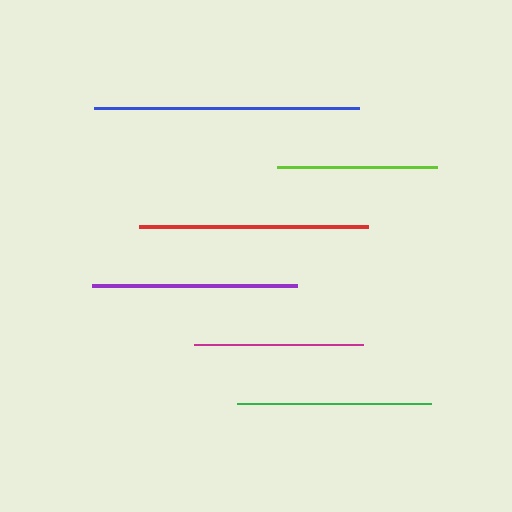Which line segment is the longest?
The blue line is the longest at approximately 265 pixels.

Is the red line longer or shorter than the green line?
The red line is longer than the green line.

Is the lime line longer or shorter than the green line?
The green line is longer than the lime line.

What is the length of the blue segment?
The blue segment is approximately 265 pixels long.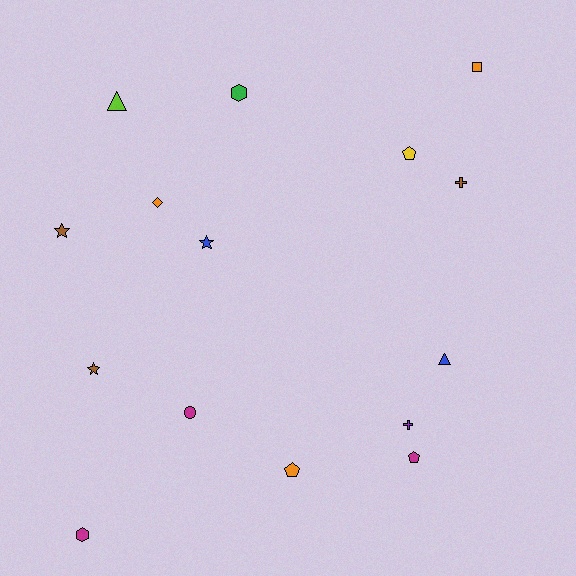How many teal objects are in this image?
There are no teal objects.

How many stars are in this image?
There are 3 stars.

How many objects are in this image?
There are 15 objects.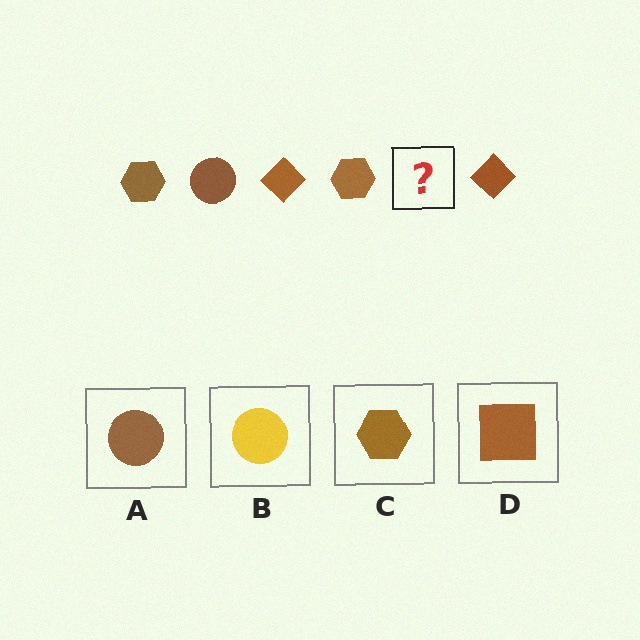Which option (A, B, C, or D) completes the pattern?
A.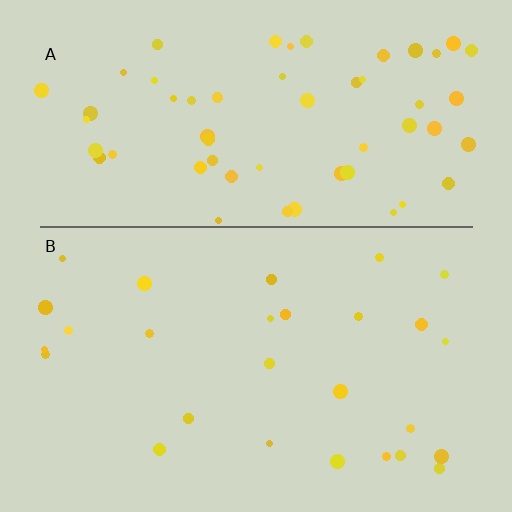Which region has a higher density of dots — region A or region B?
A (the top).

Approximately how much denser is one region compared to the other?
Approximately 2.2× — region A over region B.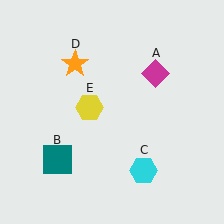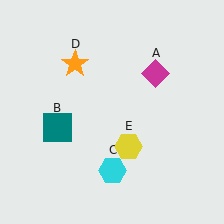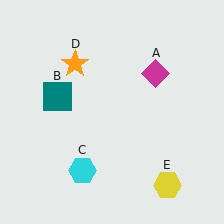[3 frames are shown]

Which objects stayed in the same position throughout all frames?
Magenta diamond (object A) and orange star (object D) remained stationary.